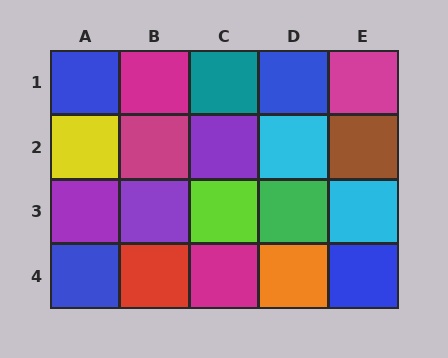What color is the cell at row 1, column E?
Magenta.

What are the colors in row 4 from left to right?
Blue, red, magenta, orange, blue.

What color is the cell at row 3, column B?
Purple.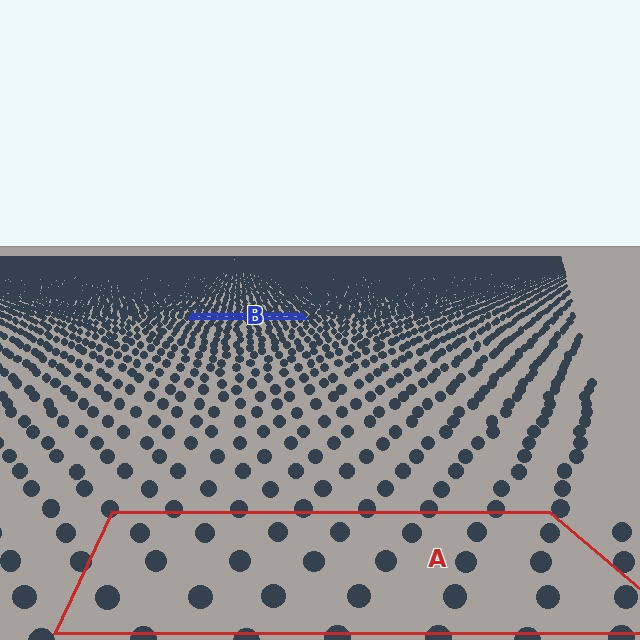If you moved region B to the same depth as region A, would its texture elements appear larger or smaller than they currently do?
They would appear larger. At a closer depth, the same texture elements are projected at a bigger on-screen size.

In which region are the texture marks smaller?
The texture marks are smaller in region B, because it is farther away.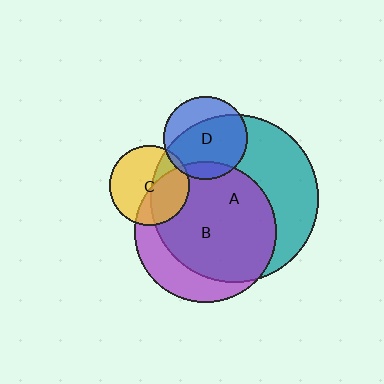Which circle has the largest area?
Circle A (teal).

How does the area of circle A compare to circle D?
Approximately 4.0 times.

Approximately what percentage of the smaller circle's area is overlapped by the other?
Approximately 15%.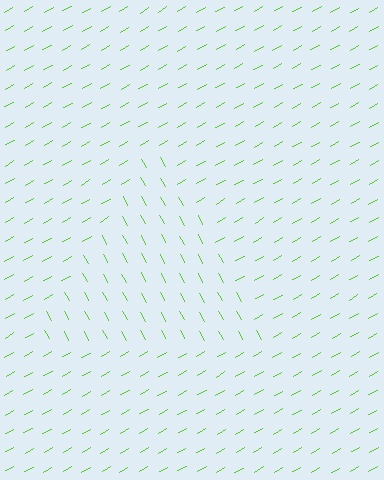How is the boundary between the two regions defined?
The boundary is defined purely by a change in line orientation (approximately 89 degrees difference). All lines are the same color and thickness.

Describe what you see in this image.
The image is filled with small lime line segments. A triangle region in the image has lines oriented differently from the surrounding lines, creating a visible texture boundary.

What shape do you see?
I see a triangle.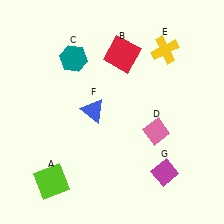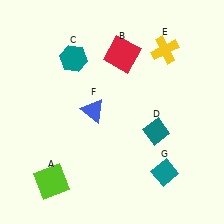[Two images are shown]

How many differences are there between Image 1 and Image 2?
There are 2 differences between the two images.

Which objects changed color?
D changed from pink to teal. G changed from magenta to teal.